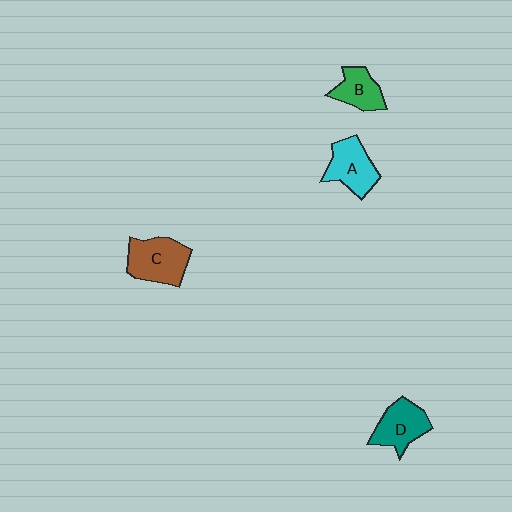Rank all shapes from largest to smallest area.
From largest to smallest: C (brown), A (cyan), D (teal), B (green).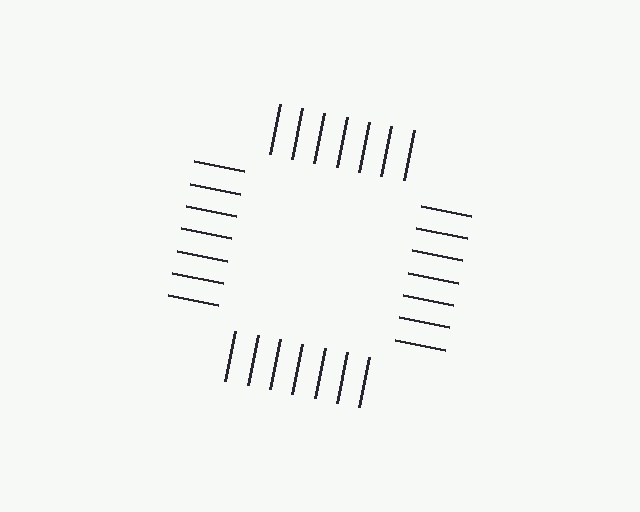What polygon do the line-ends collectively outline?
An illusory square — the line segments terminate on its edges but no continuous stroke is drawn.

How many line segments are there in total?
28 — 7 along each of the 4 edges.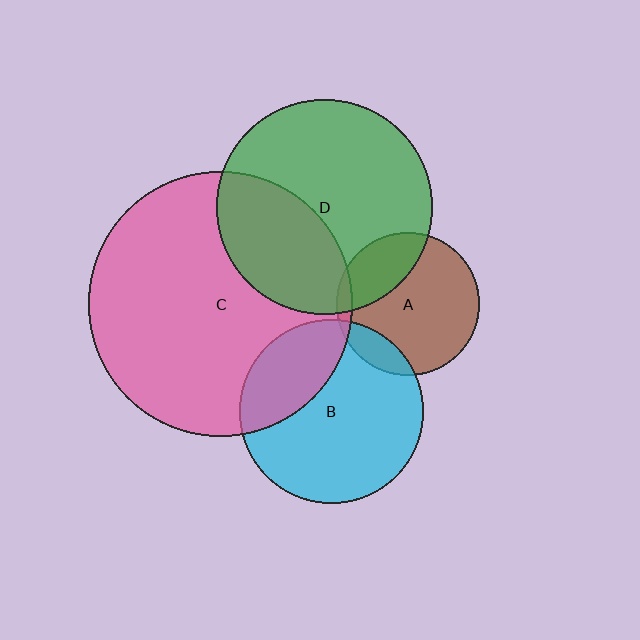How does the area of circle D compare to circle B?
Approximately 1.4 times.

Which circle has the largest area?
Circle C (pink).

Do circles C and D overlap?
Yes.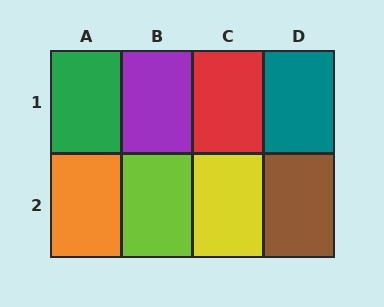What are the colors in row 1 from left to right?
Green, purple, red, teal.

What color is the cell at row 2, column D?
Brown.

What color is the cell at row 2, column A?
Orange.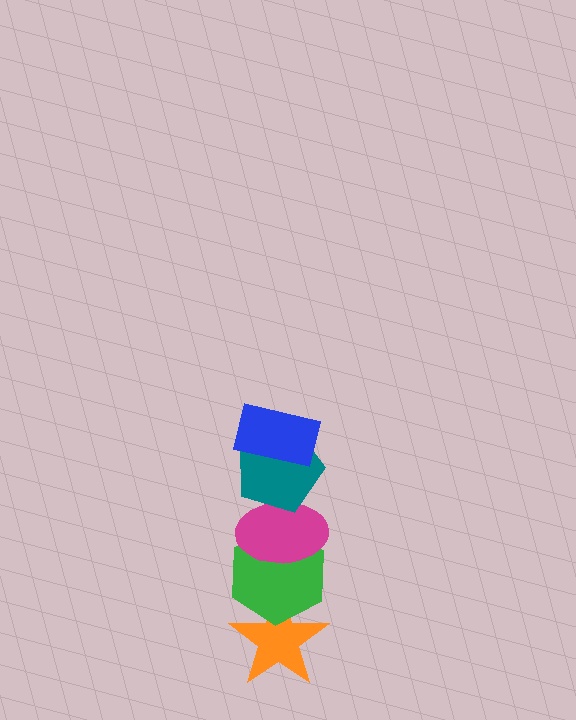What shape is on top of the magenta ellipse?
The teal pentagon is on top of the magenta ellipse.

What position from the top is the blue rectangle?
The blue rectangle is 1st from the top.